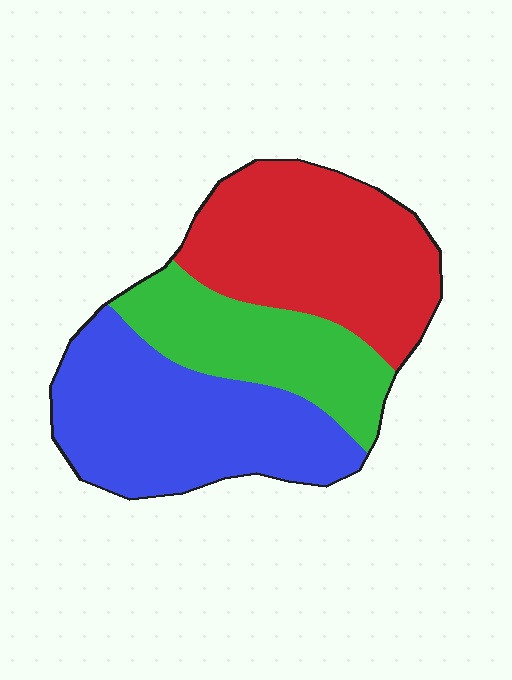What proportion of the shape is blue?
Blue covers 38% of the shape.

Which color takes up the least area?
Green, at roughly 25%.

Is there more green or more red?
Red.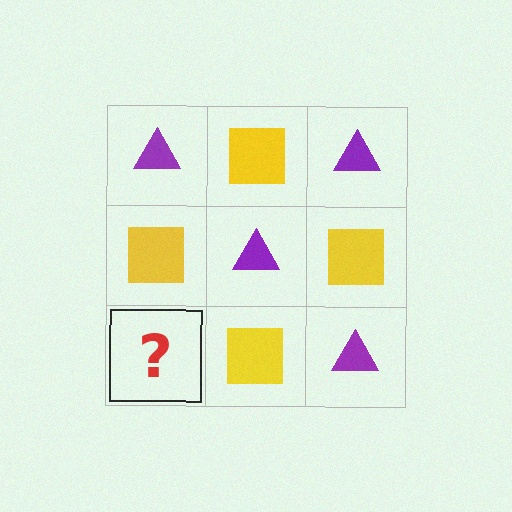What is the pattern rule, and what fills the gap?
The rule is that it alternates purple triangle and yellow square in a checkerboard pattern. The gap should be filled with a purple triangle.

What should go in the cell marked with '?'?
The missing cell should contain a purple triangle.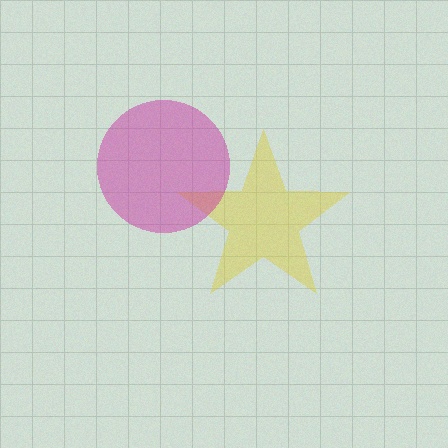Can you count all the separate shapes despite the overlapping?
Yes, there are 2 separate shapes.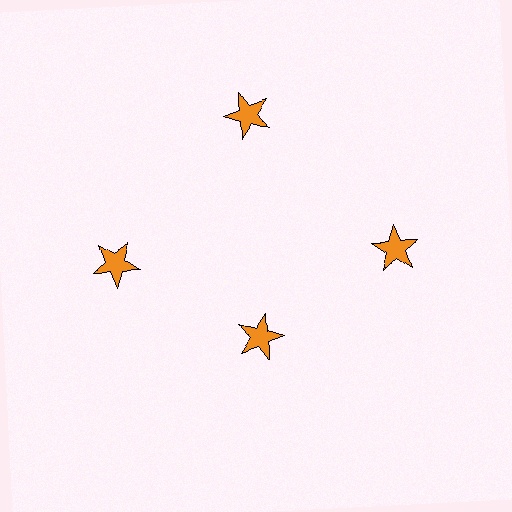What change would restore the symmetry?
The symmetry would be restored by moving it outward, back onto the ring so that all 4 stars sit at equal angles and equal distance from the center.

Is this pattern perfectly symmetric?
No. The 4 orange stars are arranged in a ring, but one element near the 6 o'clock position is pulled inward toward the center, breaking the 4-fold rotational symmetry.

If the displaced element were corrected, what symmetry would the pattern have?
It would have 4-fold rotational symmetry — the pattern would map onto itself every 90 degrees.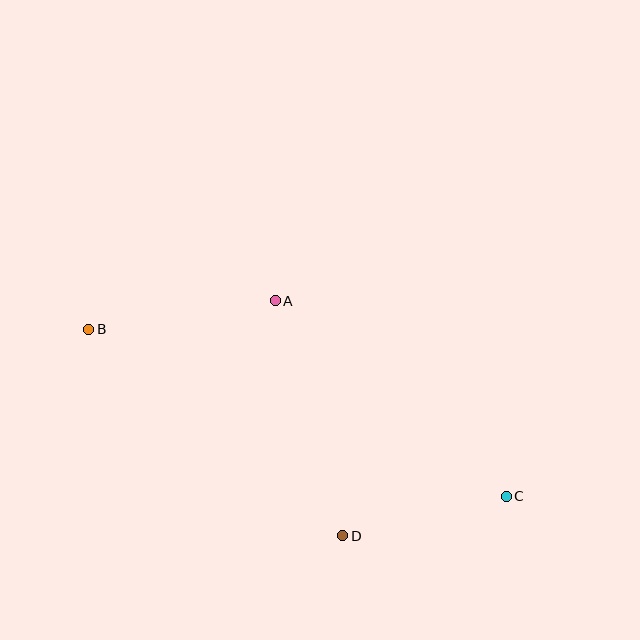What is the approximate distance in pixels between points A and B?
The distance between A and B is approximately 188 pixels.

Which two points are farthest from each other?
Points B and C are farthest from each other.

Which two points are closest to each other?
Points C and D are closest to each other.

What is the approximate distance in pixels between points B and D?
The distance between B and D is approximately 327 pixels.